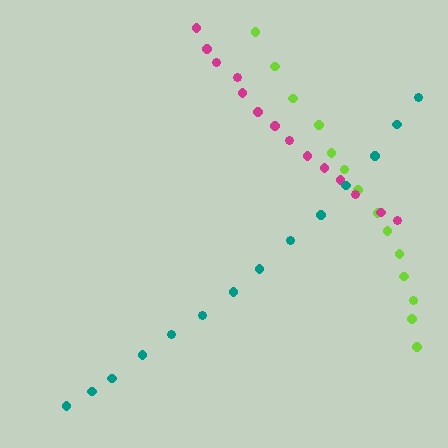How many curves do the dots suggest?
There are 3 distinct paths.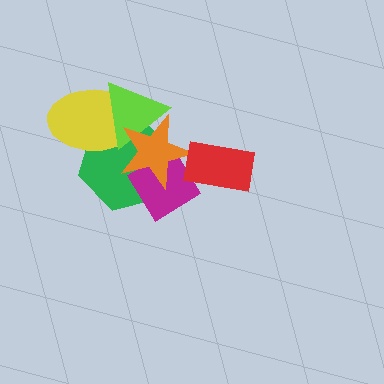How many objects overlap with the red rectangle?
1 object overlaps with the red rectangle.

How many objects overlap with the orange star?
4 objects overlap with the orange star.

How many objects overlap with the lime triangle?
3 objects overlap with the lime triangle.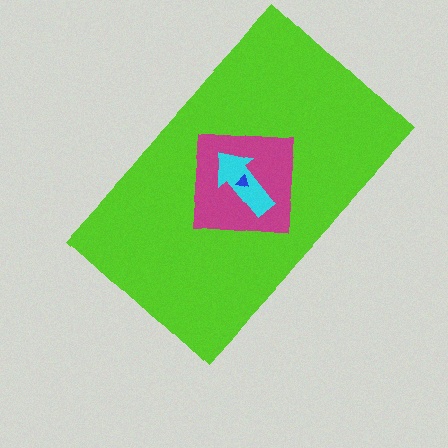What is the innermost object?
The blue triangle.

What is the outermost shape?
The lime rectangle.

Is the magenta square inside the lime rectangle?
Yes.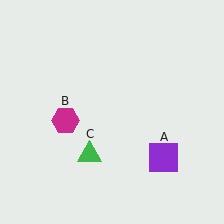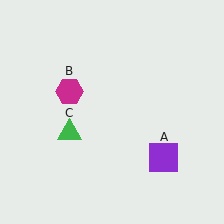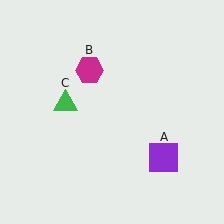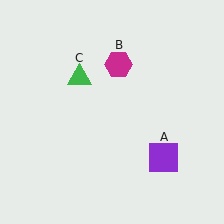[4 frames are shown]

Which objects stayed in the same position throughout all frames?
Purple square (object A) remained stationary.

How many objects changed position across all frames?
2 objects changed position: magenta hexagon (object B), green triangle (object C).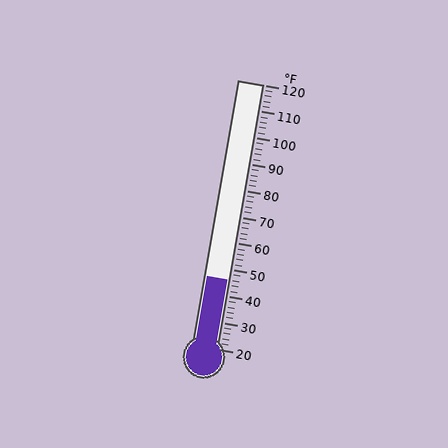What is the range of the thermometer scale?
The thermometer scale ranges from 20°F to 120°F.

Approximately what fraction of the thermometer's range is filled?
The thermometer is filled to approximately 25% of its range.